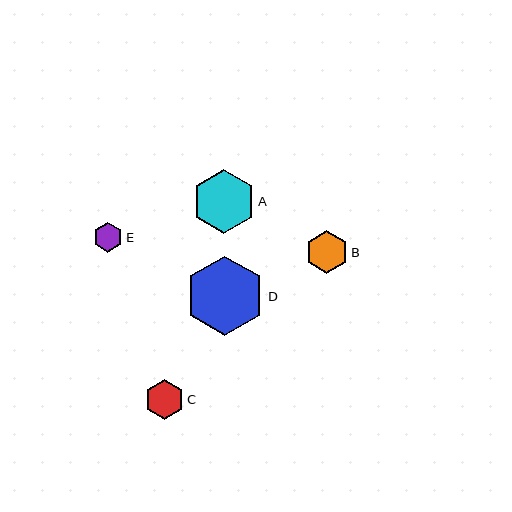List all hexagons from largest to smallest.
From largest to smallest: D, A, B, C, E.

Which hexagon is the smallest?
Hexagon E is the smallest with a size of approximately 29 pixels.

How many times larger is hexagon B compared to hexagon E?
Hexagon B is approximately 1.4 times the size of hexagon E.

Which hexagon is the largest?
Hexagon D is the largest with a size of approximately 79 pixels.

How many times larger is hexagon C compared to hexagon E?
Hexagon C is approximately 1.3 times the size of hexagon E.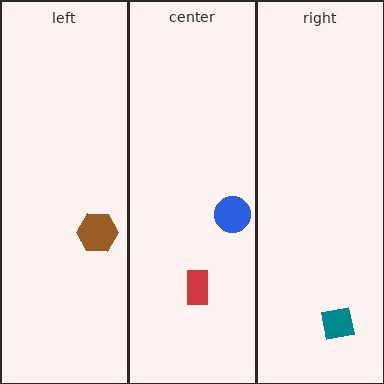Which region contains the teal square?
The right region.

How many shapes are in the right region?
1.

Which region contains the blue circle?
The center region.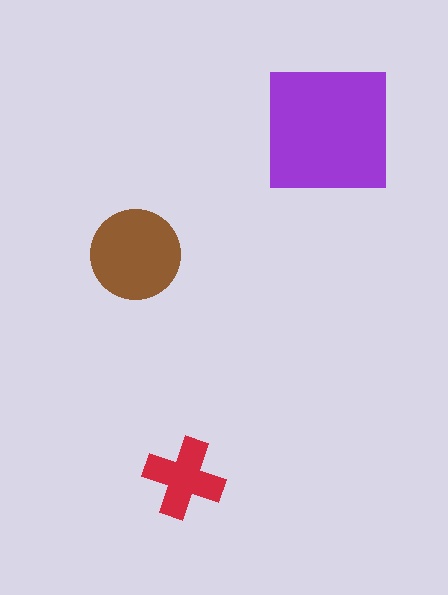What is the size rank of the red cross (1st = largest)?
3rd.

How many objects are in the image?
There are 3 objects in the image.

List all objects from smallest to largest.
The red cross, the brown circle, the purple square.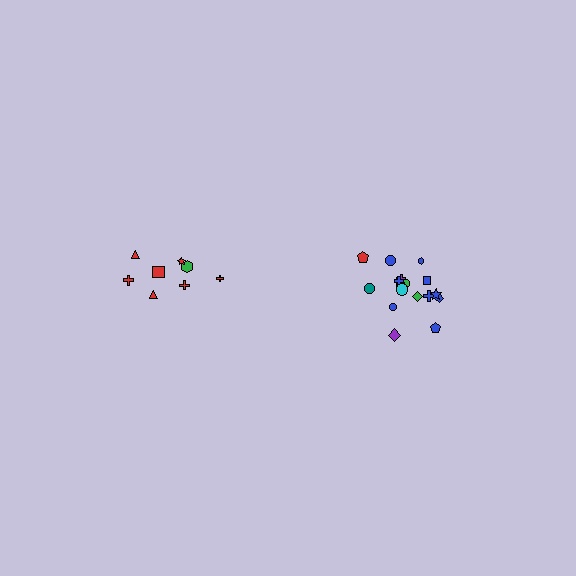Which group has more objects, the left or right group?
The right group.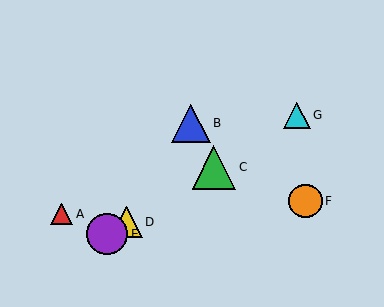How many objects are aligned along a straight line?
4 objects (C, D, E, G) are aligned along a straight line.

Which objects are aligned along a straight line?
Objects C, D, E, G are aligned along a straight line.